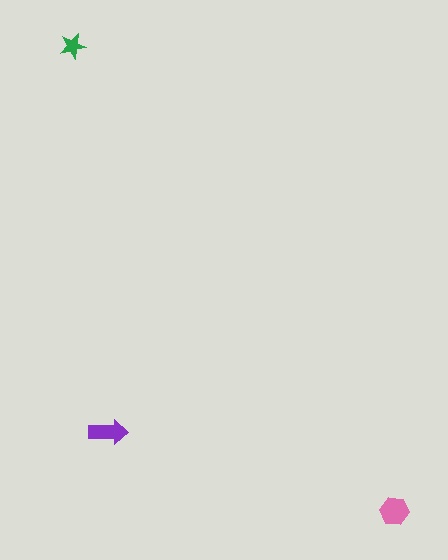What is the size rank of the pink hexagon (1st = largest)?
1st.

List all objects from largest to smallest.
The pink hexagon, the purple arrow, the green star.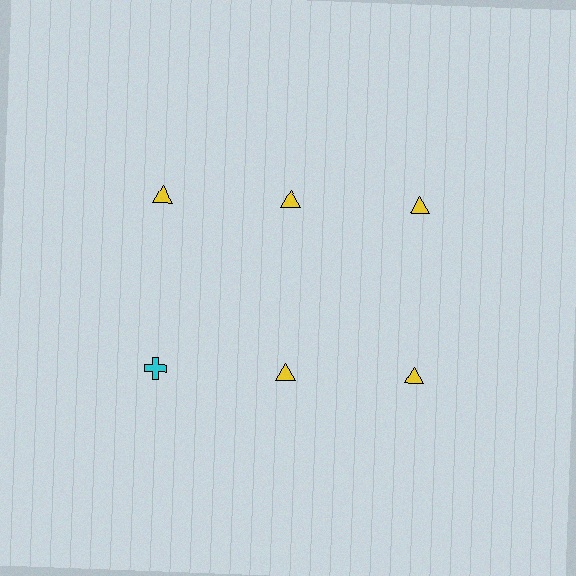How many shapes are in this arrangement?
There are 6 shapes arranged in a grid pattern.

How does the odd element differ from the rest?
It differs in both color (cyan instead of yellow) and shape (cross instead of triangle).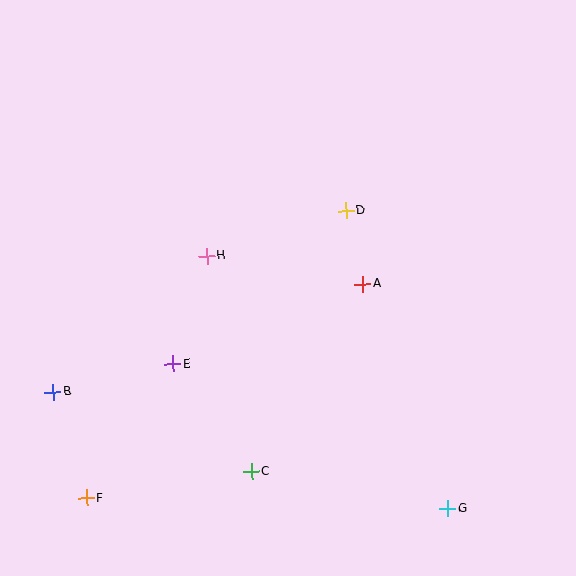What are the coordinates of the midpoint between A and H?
The midpoint between A and H is at (285, 270).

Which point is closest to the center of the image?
Point A at (362, 284) is closest to the center.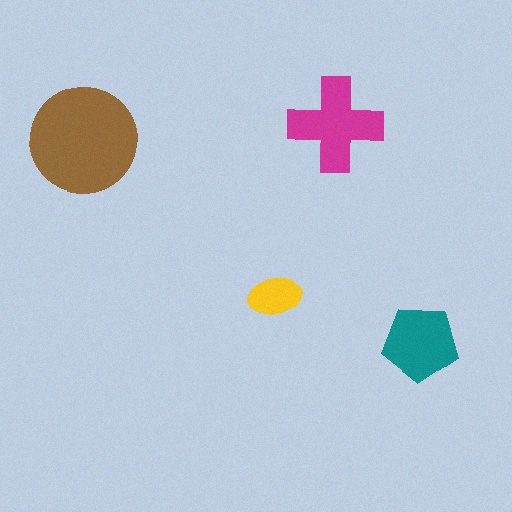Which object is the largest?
The brown circle.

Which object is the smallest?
The yellow ellipse.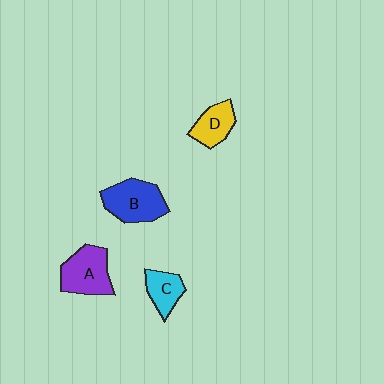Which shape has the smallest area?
Shape C (cyan).